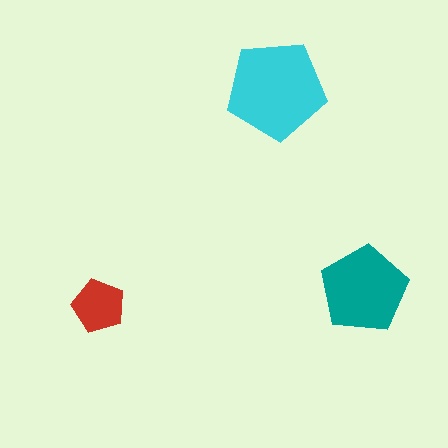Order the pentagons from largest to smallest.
the cyan one, the teal one, the red one.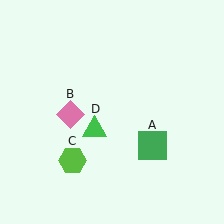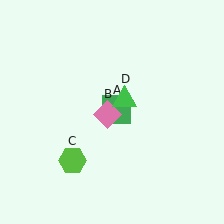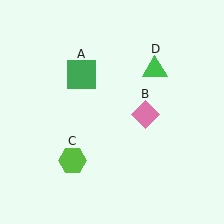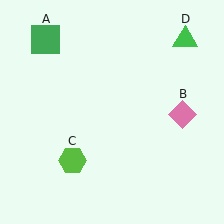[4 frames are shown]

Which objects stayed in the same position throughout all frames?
Lime hexagon (object C) remained stationary.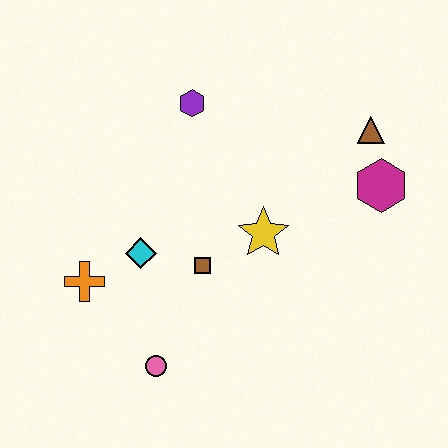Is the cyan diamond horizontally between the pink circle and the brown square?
No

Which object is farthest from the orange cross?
The brown triangle is farthest from the orange cross.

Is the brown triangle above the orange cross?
Yes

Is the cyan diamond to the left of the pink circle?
Yes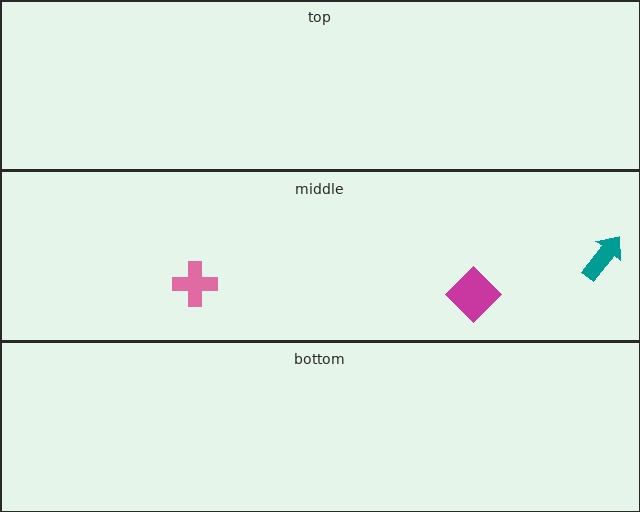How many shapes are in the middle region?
3.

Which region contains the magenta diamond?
The middle region.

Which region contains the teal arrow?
The middle region.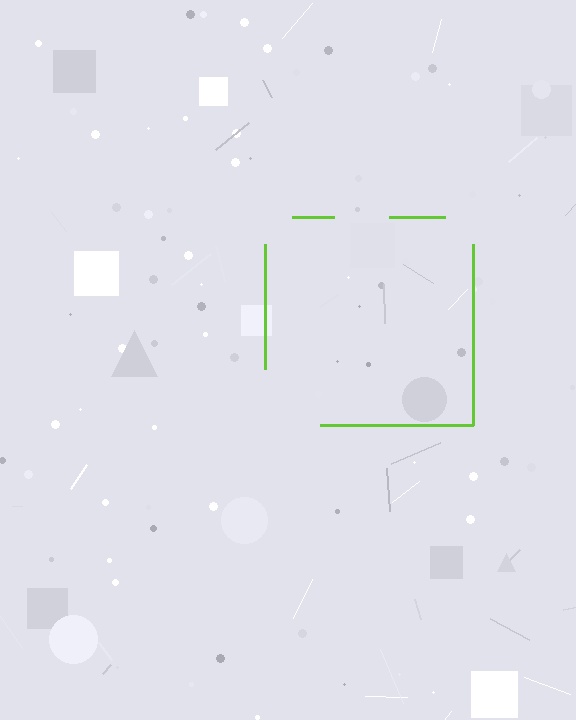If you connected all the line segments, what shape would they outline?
They would outline a square.